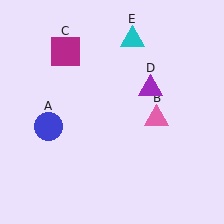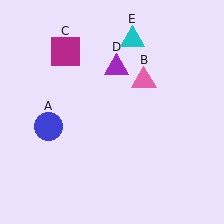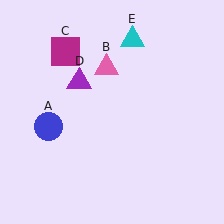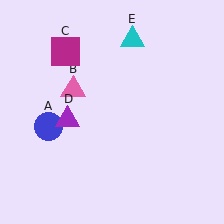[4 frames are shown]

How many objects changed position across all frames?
2 objects changed position: pink triangle (object B), purple triangle (object D).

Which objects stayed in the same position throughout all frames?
Blue circle (object A) and magenta square (object C) and cyan triangle (object E) remained stationary.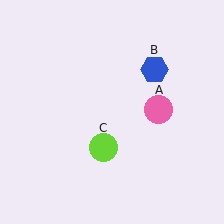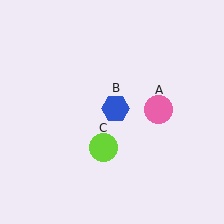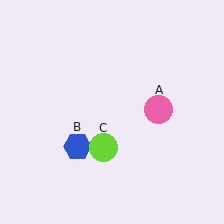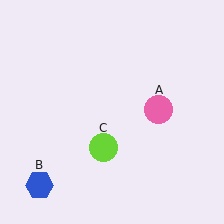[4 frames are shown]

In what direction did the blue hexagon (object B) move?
The blue hexagon (object B) moved down and to the left.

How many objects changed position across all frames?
1 object changed position: blue hexagon (object B).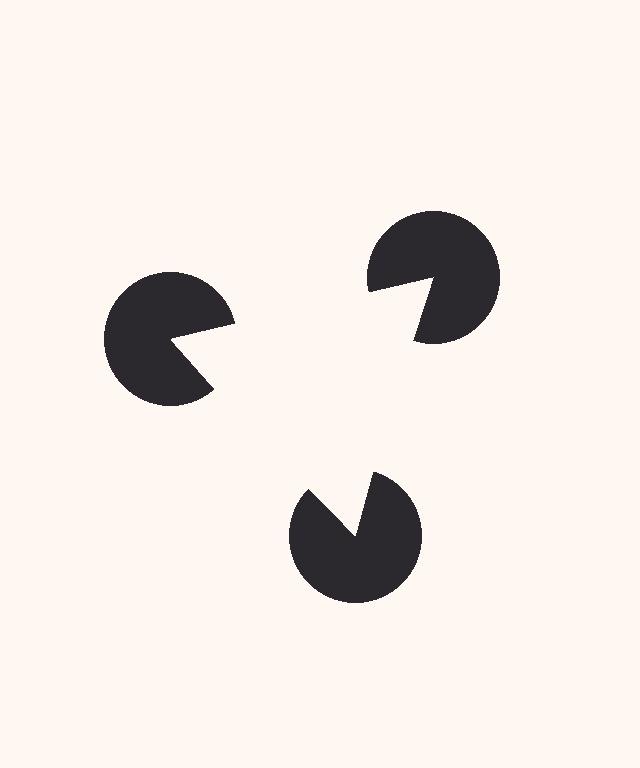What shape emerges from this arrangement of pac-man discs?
An illusory triangle — its edges are inferred from the aligned wedge cuts in the pac-man discs, not physically drawn.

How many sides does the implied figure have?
3 sides.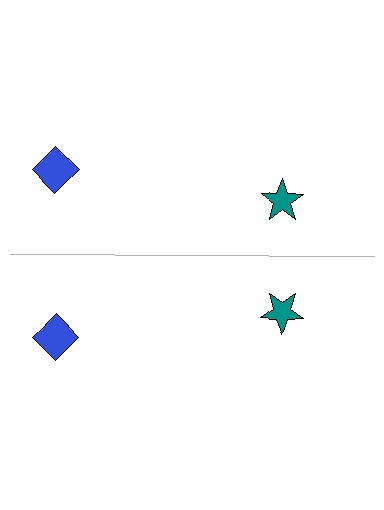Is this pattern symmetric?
Yes, this pattern has bilateral (reflection) symmetry.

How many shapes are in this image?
There are 4 shapes in this image.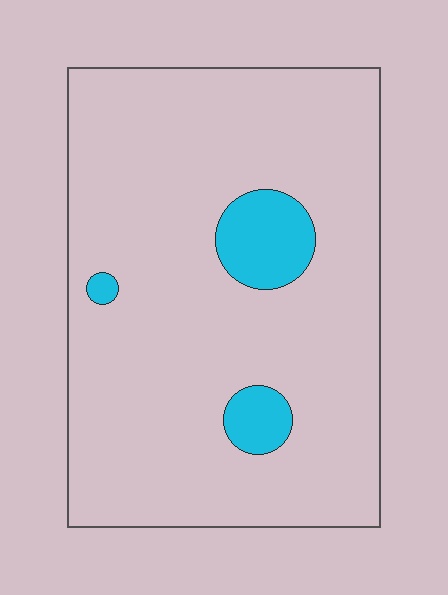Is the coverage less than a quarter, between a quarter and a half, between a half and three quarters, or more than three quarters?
Less than a quarter.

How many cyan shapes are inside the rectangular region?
3.